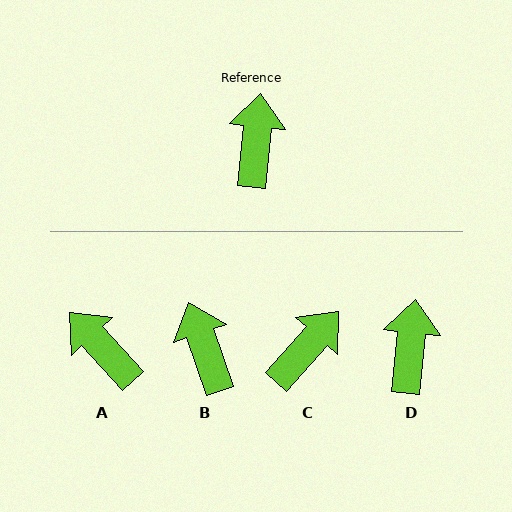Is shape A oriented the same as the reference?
No, it is off by about 48 degrees.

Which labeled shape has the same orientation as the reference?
D.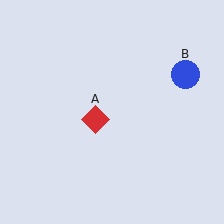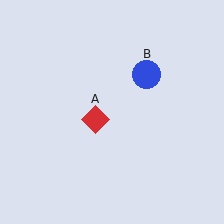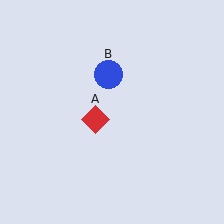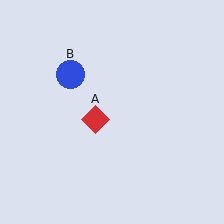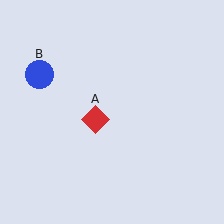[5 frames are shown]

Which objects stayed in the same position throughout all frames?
Red diamond (object A) remained stationary.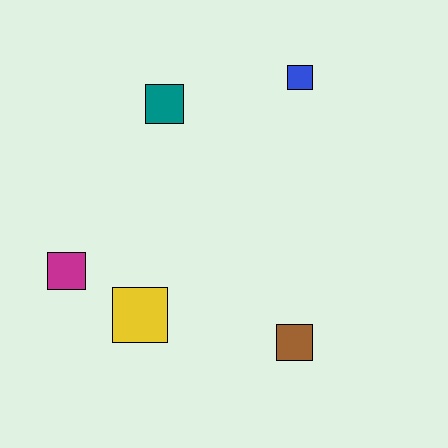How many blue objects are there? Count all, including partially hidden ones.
There is 1 blue object.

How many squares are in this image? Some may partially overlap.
There are 5 squares.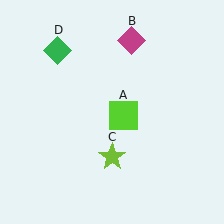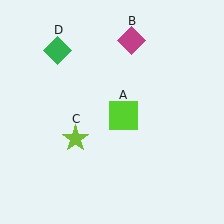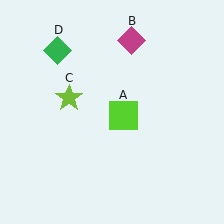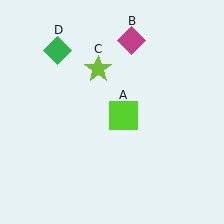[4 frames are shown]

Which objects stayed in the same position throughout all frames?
Lime square (object A) and magenta diamond (object B) and green diamond (object D) remained stationary.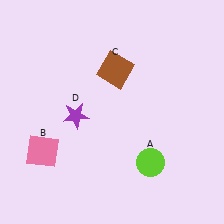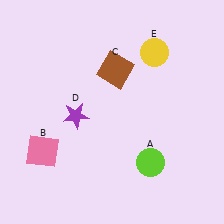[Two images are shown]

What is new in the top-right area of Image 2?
A yellow circle (E) was added in the top-right area of Image 2.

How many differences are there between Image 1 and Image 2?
There is 1 difference between the two images.